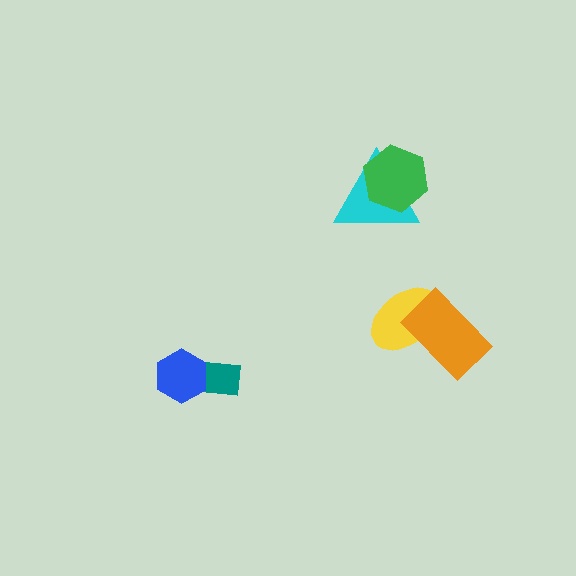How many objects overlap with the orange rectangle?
1 object overlaps with the orange rectangle.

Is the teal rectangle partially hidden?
Yes, it is partially covered by another shape.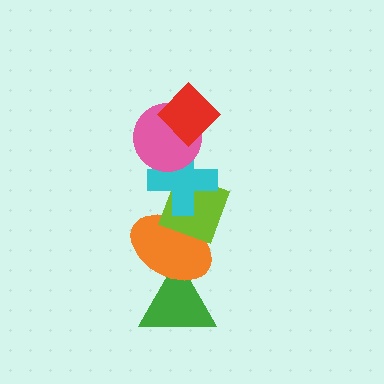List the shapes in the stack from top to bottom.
From top to bottom: the red diamond, the pink circle, the cyan cross, the lime diamond, the orange ellipse, the green triangle.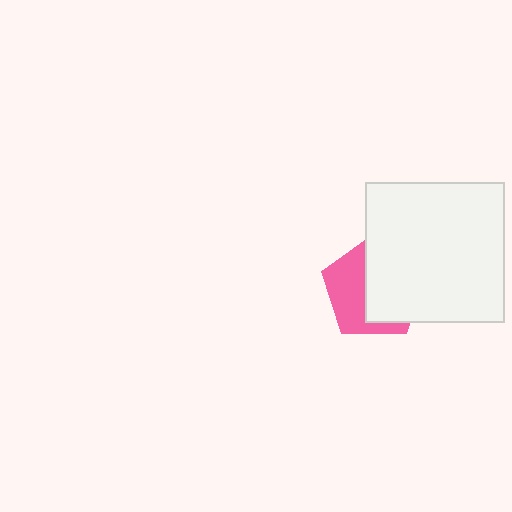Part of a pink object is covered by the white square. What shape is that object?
It is a pentagon.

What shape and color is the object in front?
The object in front is a white square.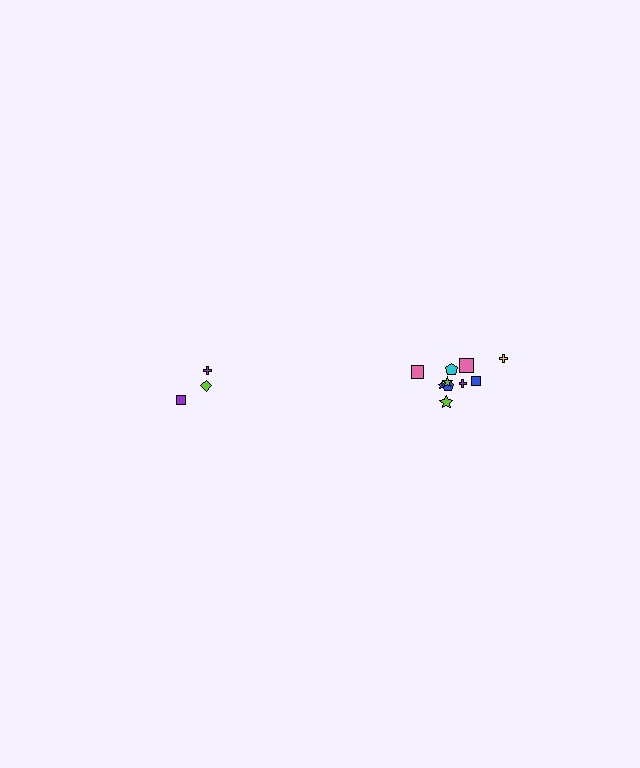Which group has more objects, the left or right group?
The right group.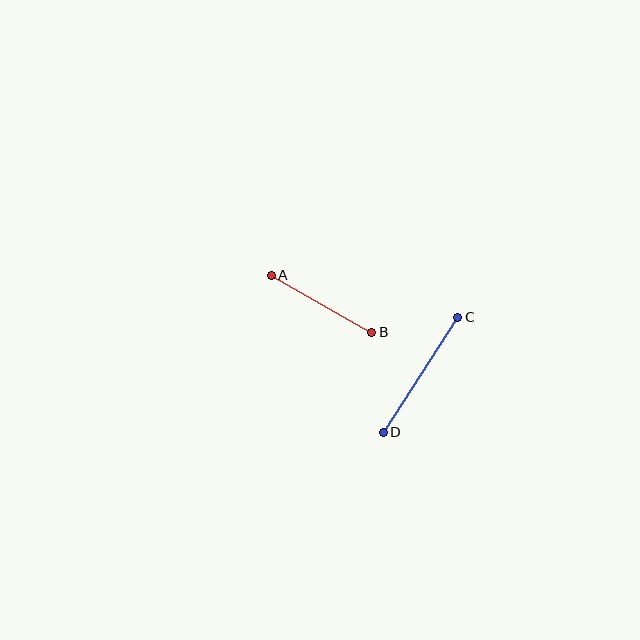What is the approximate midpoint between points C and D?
The midpoint is at approximately (420, 375) pixels.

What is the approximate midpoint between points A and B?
The midpoint is at approximately (322, 304) pixels.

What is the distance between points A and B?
The distance is approximately 115 pixels.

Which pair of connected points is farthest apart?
Points C and D are farthest apart.